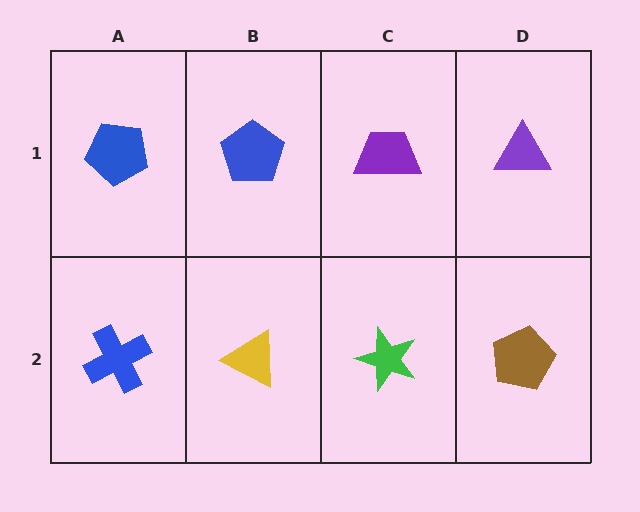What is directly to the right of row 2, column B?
A green star.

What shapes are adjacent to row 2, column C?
A purple trapezoid (row 1, column C), a yellow triangle (row 2, column B), a brown pentagon (row 2, column D).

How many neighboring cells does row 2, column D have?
2.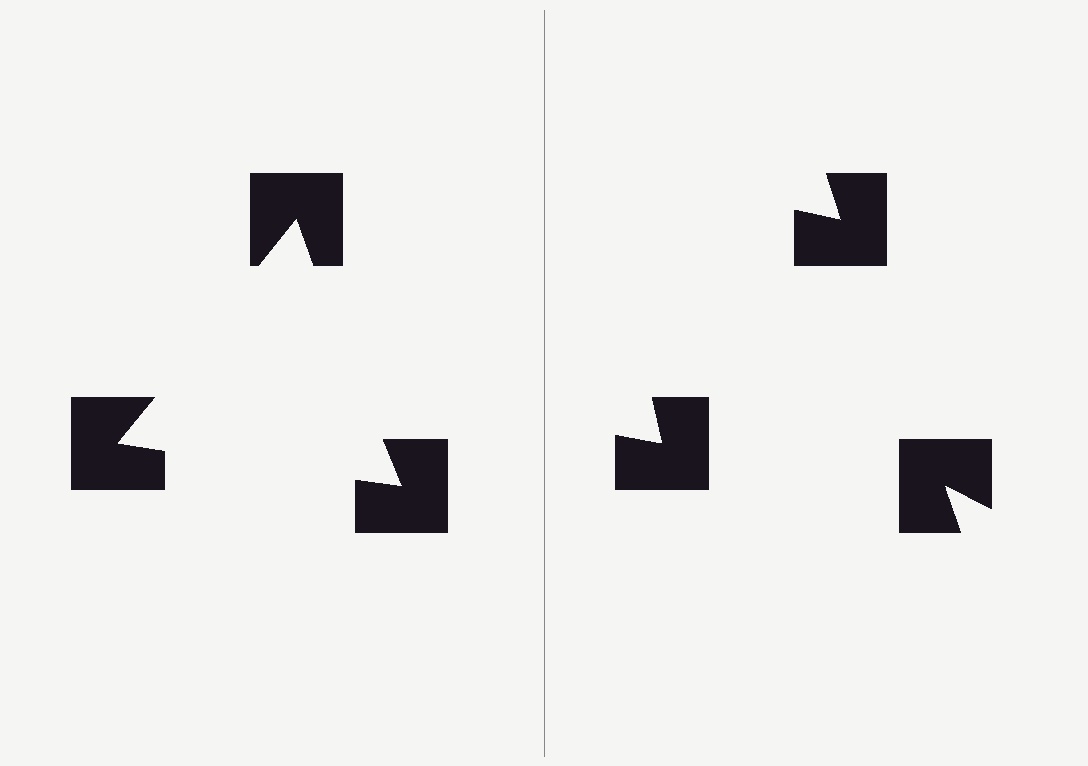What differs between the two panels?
The notched squares are positioned identically on both sides; only the wedge orientations differ. On the left they align to a triangle; on the right they are misaligned.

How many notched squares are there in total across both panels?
6 — 3 on each side.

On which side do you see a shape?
An illusory triangle appears on the left side. On the right side the wedge cuts are rotated, so no coherent shape forms.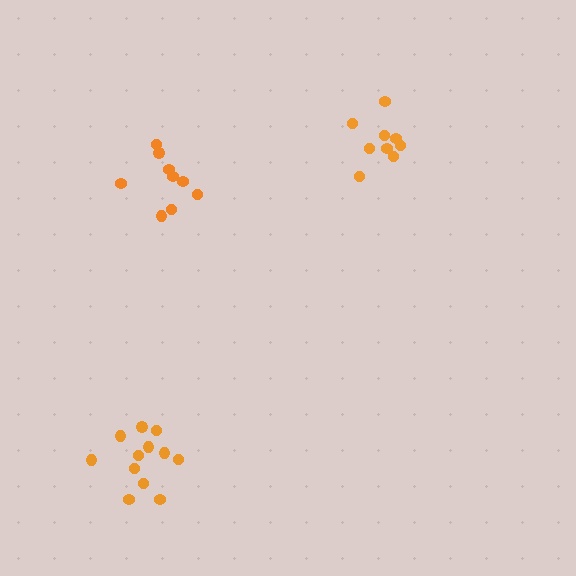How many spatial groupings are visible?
There are 3 spatial groupings.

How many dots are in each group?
Group 1: 9 dots, Group 2: 12 dots, Group 3: 9 dots (30 total).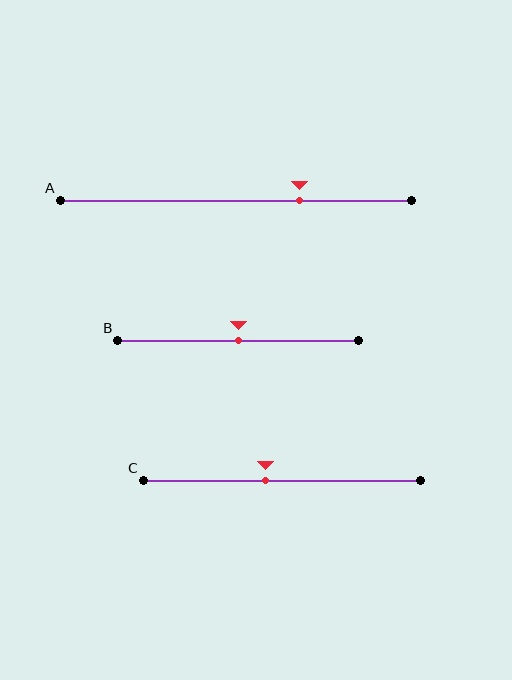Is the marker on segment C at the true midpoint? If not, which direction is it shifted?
No, the marker on segment C is shifted to the left by about 6% of the segment length.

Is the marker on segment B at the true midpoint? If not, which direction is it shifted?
Yes, the marker on segment B is at the true midpoint.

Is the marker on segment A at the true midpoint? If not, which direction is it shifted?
No, the marker on segment A is shifted to the right by about 18% of the segment length.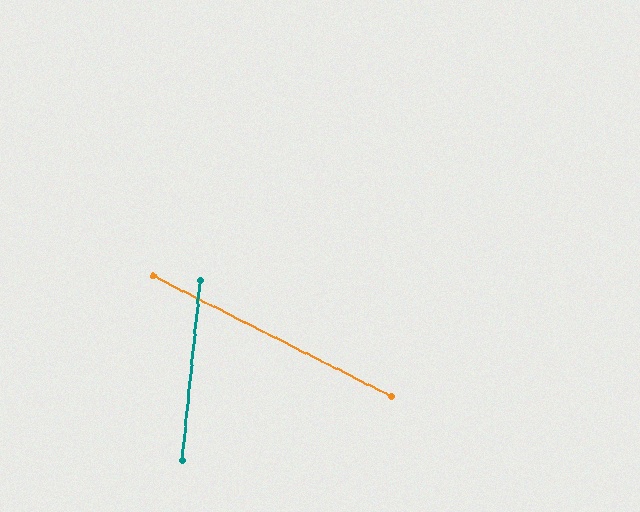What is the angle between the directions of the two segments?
Approximately 69 degrees.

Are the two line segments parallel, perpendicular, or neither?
Neither parallel nor perpendicular — they differ by about 69°.